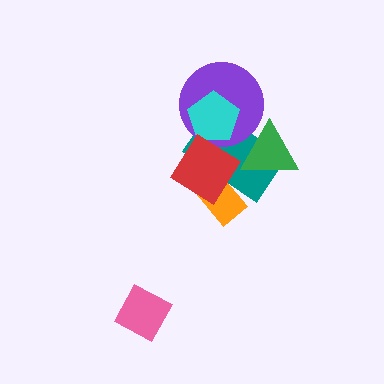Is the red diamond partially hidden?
No, no other shape covers it.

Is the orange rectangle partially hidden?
Yes, it is partially covered by another shape.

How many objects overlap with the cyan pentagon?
3 objects overlap with the cyan pentagon.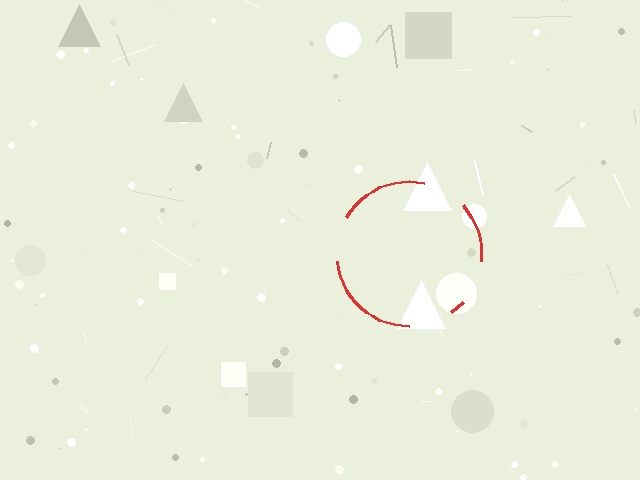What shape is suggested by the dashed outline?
The dashed outline suggests a circle.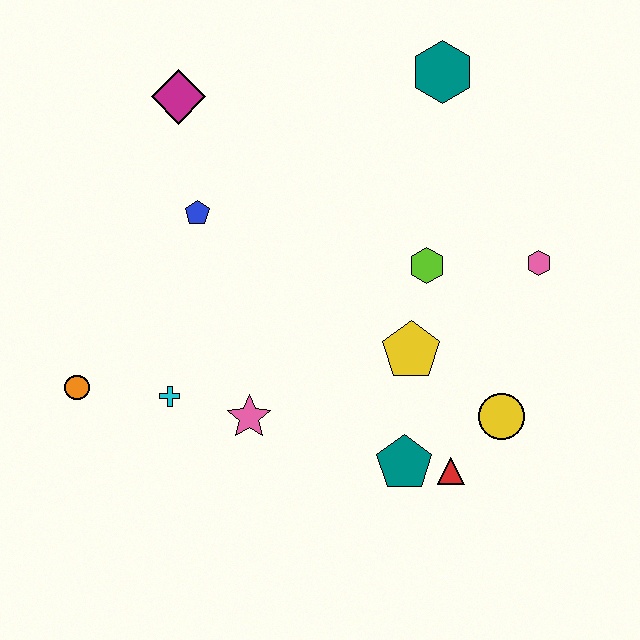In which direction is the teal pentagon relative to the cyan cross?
The teal pentagon is to the right of the cyan cross.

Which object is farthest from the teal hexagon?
The orange circle is farthest from the teal hexagon.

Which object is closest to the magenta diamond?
The blue pentagon is closest to the magenta diamond.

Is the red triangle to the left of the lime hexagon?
No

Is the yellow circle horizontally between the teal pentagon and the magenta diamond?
No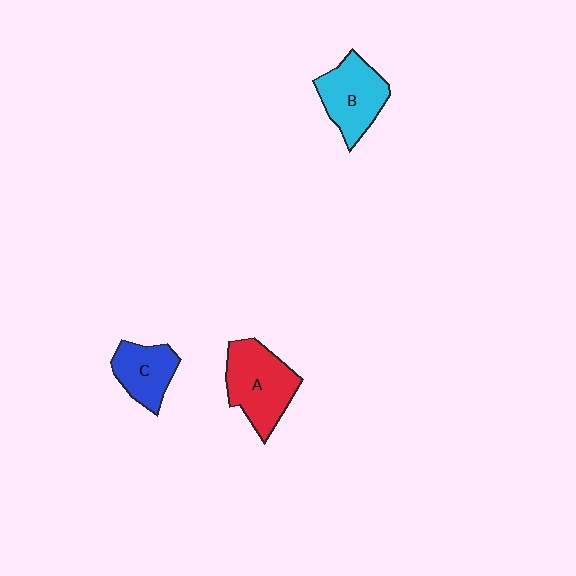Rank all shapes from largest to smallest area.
From largest to smallest: A (red), B (cyan), C (blue).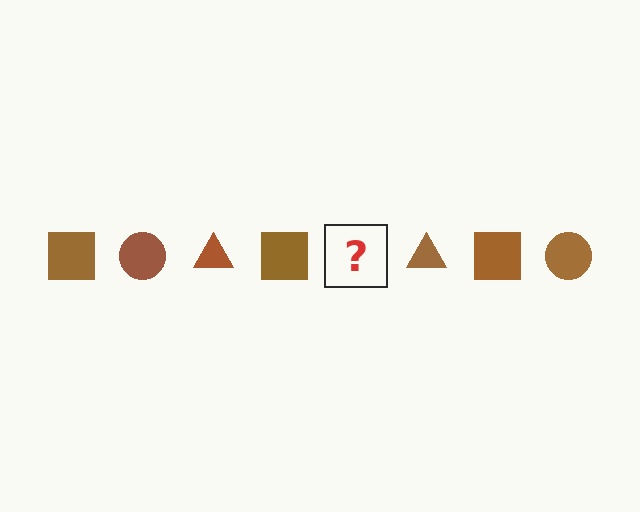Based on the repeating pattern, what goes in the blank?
The blank should be a brown circle.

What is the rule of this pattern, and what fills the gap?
The rule is that the pattern cycles through square, circle, triangle shapes in brown. The gap should be filled with a brown circle.